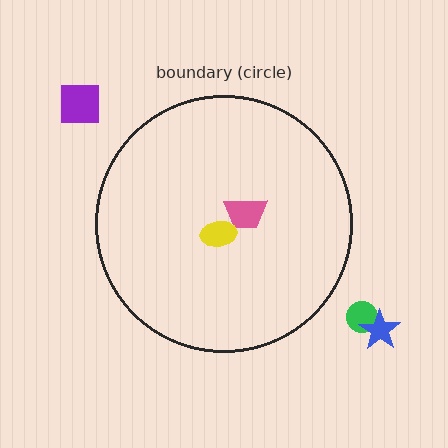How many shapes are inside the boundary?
2 inside, 3 outside.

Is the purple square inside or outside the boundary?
Outside.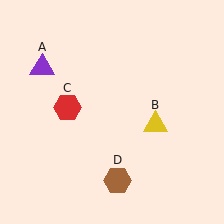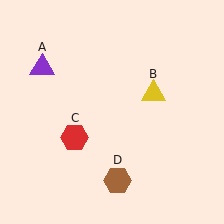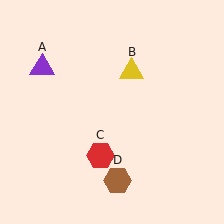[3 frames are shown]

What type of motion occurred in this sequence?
The yellow triangle (object B), red hexagon (object C) rotated counterclockwise around the center of the scene.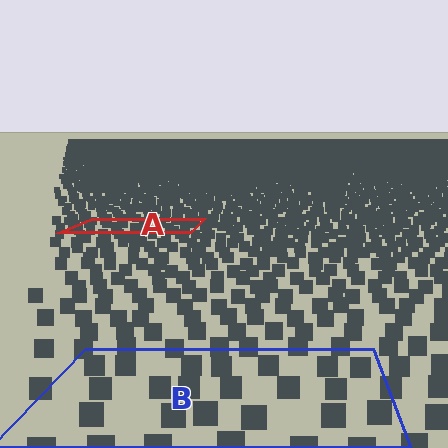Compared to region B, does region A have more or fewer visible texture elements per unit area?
Region A has more texture elements per unit area — they are packed more densely because it is farther away.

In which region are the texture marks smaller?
The texture marks are smaller in region A, because it is farther away.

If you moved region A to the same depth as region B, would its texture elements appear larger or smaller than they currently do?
They would appear larger. At a closer depth, the same texture elements are projected at a bigger on-screen size.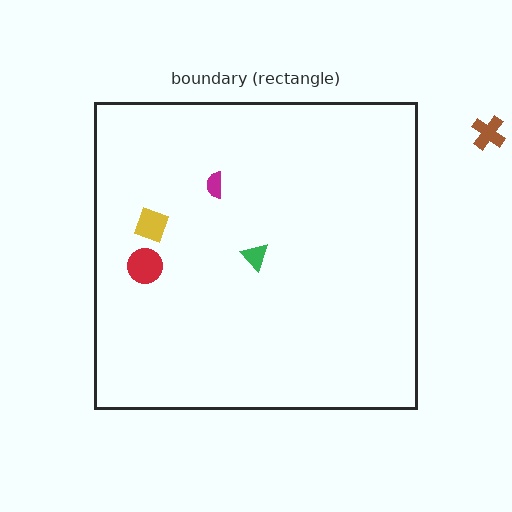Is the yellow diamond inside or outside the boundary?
Inside.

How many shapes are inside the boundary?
4 inside, 1 outside.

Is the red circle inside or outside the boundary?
Inside.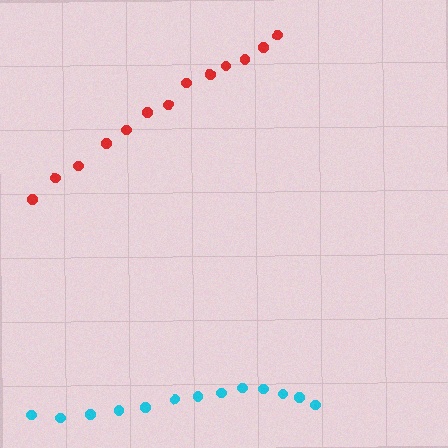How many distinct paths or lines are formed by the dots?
There are 2 distinct paths.